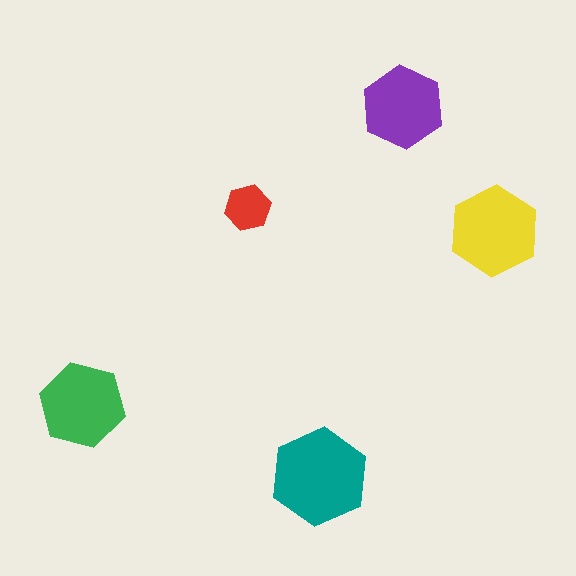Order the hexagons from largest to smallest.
the teal one, the yellow one, the green one, the purple one, the red one.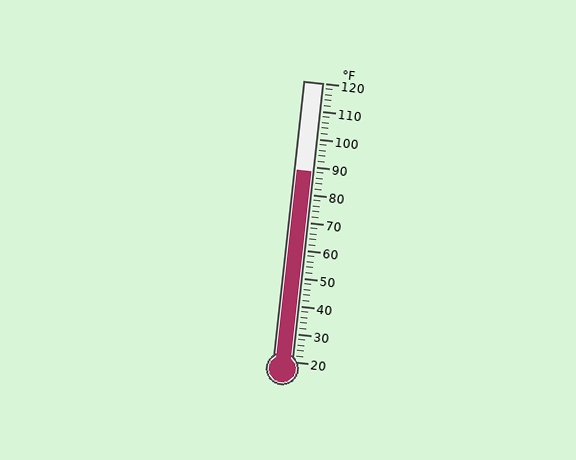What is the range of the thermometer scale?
The thermometer scale ranges from 20°F to 120°F.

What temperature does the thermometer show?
The thermometer shows approximately 88°F.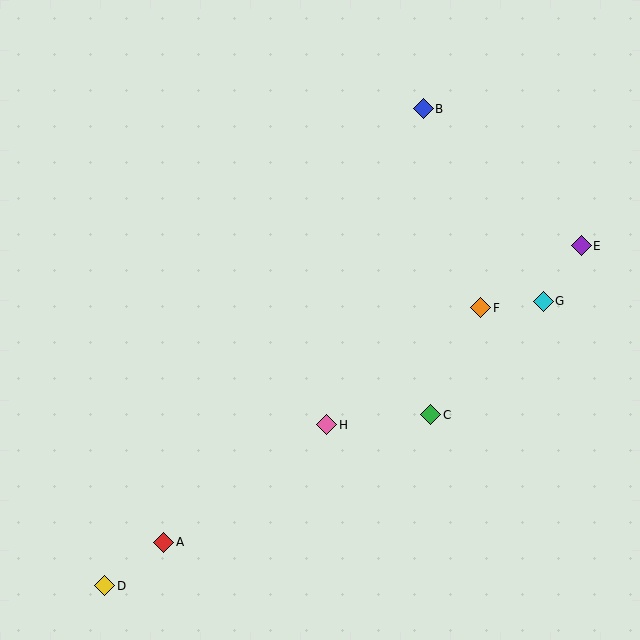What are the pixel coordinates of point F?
Point F is at (481, 308).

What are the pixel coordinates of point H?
Point H is at (327, 425).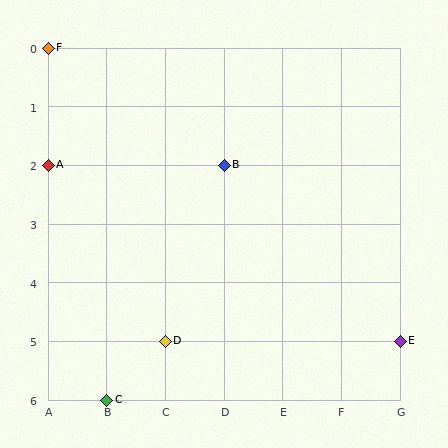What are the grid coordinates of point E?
Point E is at grid coordinates (G, 5).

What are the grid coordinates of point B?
Point B is at grid coordinates (D, 2).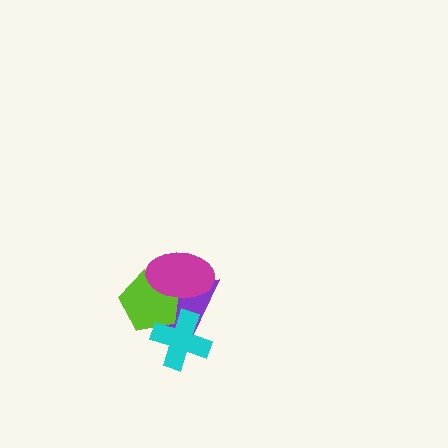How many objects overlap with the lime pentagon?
3 objects overlap with the lime pentagon.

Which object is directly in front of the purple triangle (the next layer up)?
The lime pentagon is directly in front of the purple triangle.